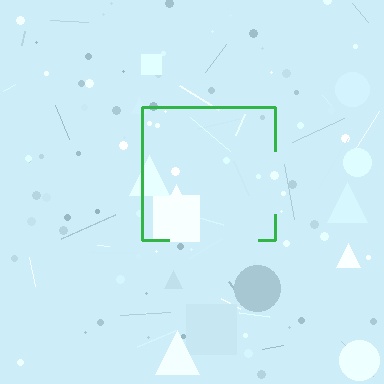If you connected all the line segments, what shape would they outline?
They would outline a square.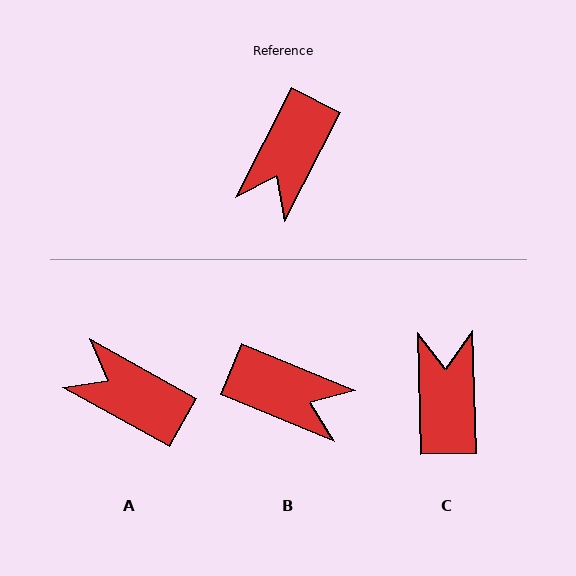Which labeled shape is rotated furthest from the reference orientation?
C, about 151 degrees away.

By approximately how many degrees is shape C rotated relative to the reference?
Approximately 151 degrees clockwise.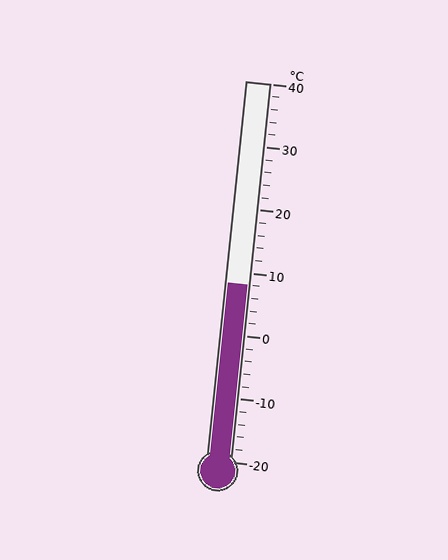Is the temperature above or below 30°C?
The temperature is below 30°C.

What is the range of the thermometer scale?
The thermometer scale ranges from -20°C to 40°C.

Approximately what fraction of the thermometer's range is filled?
The thermometer is filled to approximately 45% of its range.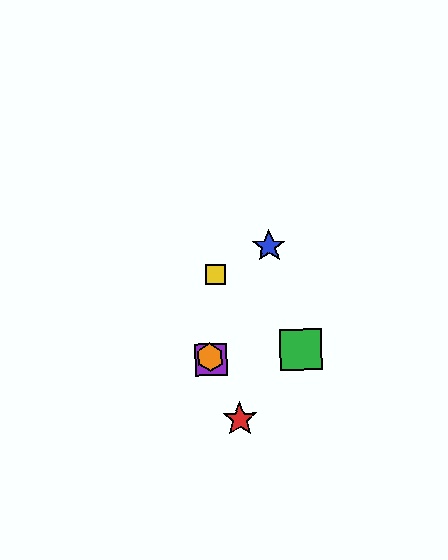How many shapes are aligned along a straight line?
3 shapes (the red star, the purple square, the orange hexagon) are aligned along a straight line.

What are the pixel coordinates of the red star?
The red star is at (240, 419).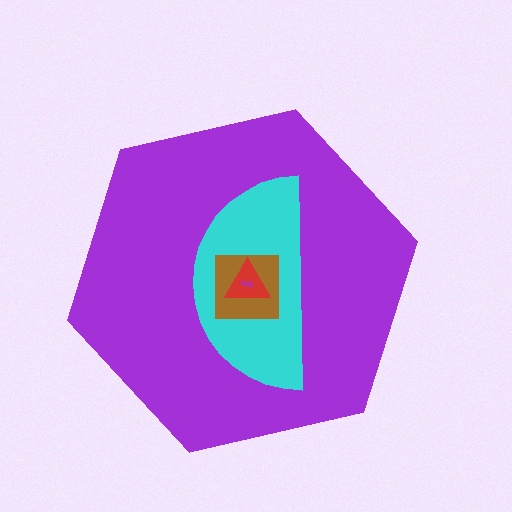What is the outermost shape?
The purple hexagon.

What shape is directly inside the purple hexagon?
The cyan semicircle.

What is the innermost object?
The magenta arrow.